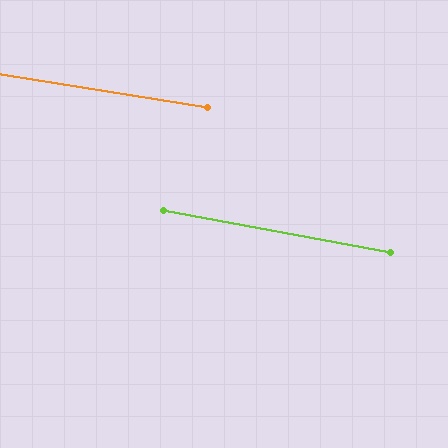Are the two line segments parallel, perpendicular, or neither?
Parallel — their directions differ by only 1.5°.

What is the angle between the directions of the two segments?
Approximately 2 degrees.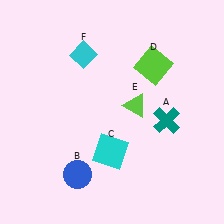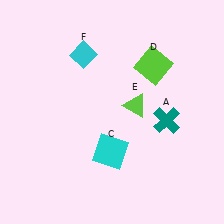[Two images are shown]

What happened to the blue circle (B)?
The blue circle (B) was removed in Image 2. It was in the bottom-left area of Image 1.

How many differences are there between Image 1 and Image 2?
There is 1 difference between the two images.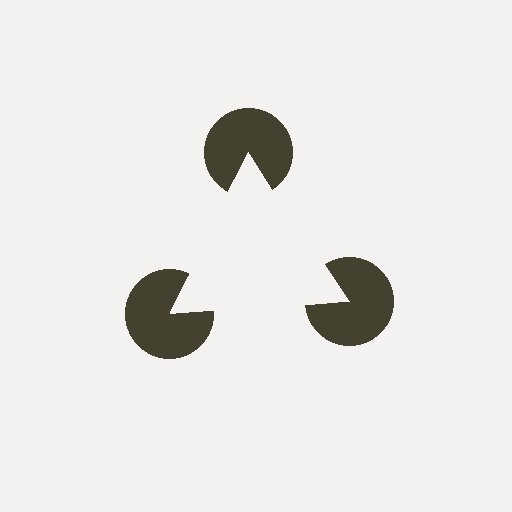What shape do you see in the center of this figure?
An illusory triangle — its edges are inferred from the aligned wedge cuts in the pac-man discs, not physically drawn.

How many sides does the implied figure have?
3 sides.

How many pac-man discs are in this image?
There are 3 — one at each vertex of the illusory triangle.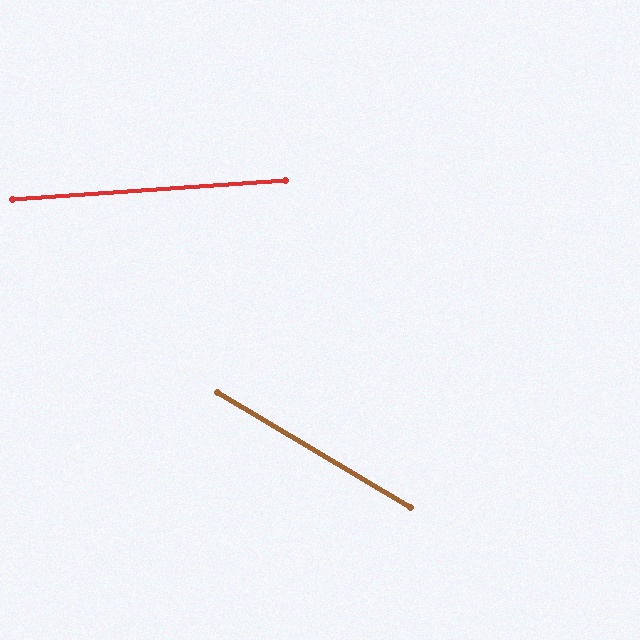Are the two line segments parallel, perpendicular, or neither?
Neither parallel nor perpendicular — they differ by about 35°.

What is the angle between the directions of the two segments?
Approximately 35 degrees.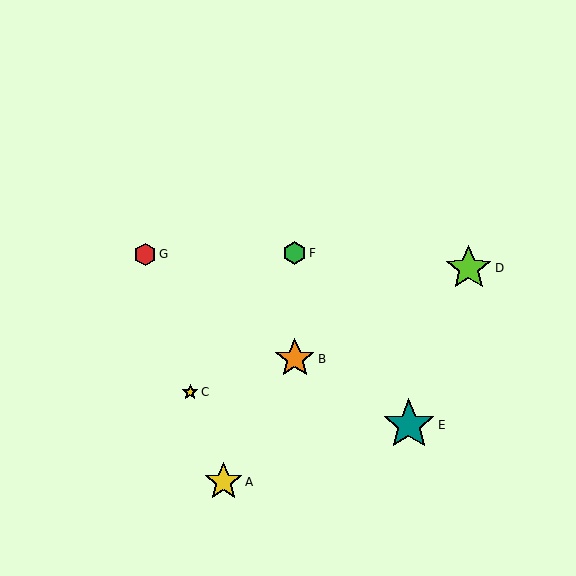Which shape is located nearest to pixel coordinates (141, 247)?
The red hexagon (labeled G) at (145, 255) is nearest to that location.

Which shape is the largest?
The teal star (labeled E) is the largest.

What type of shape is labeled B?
Shape B is an orange star.